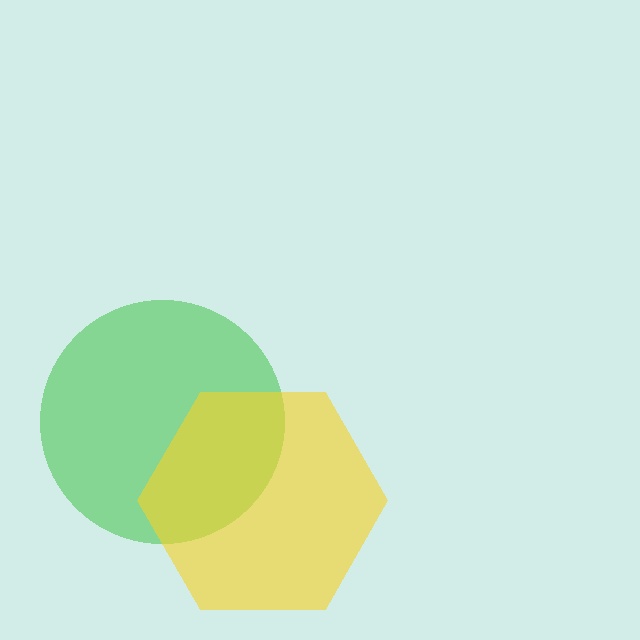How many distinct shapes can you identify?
There are 2 distinct shapes: a green circle, a yellow hexagon.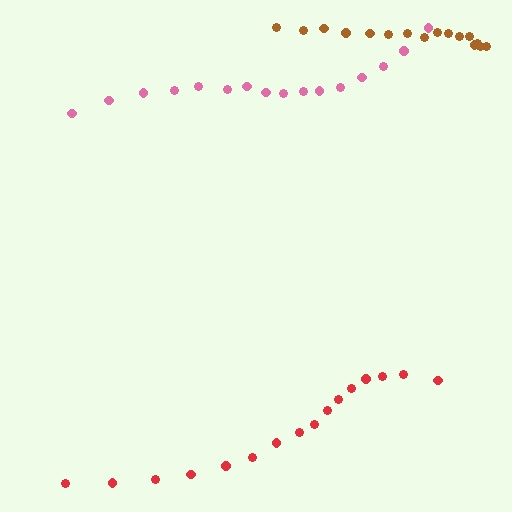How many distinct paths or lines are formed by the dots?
There are 3 distinct paths.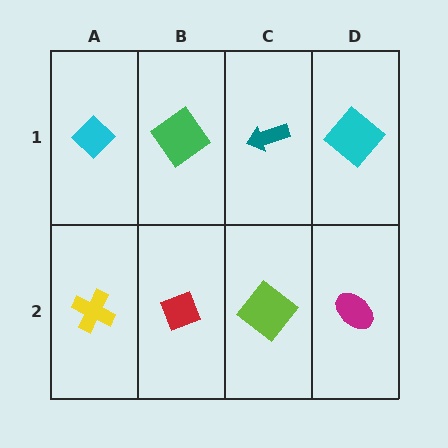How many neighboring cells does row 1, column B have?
3.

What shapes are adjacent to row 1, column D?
A magenta ellipse (row 2, column D), a teal arrow (row 1, column C).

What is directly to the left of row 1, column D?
A teal arrow.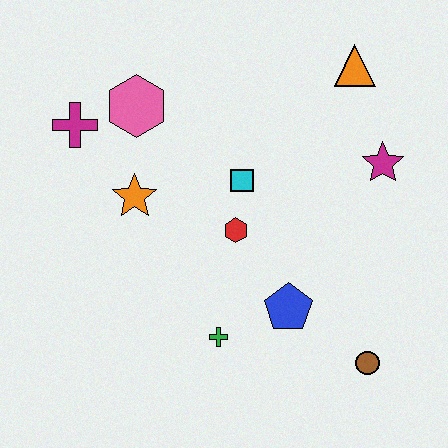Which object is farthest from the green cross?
The orange triangle is farthest from the green cross.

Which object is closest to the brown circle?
The blue pentagon is closest to the brown circle.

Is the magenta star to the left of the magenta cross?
No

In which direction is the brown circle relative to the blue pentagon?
The brown circle is to the right of the blue pentagon.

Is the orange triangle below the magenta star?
No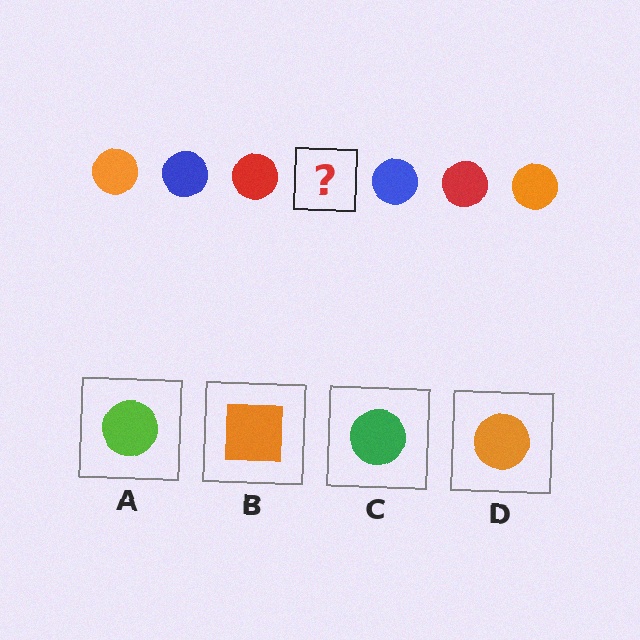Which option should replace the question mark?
Option D.